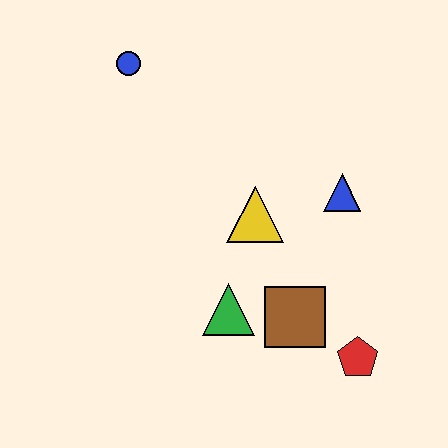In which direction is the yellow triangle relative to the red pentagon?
The yellow triangle is above the red pentagon.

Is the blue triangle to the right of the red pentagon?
No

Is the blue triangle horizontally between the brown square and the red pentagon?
Yes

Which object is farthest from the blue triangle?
The blue circle is farthest from the blue triangle.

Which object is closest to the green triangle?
The brown square is closest to the green triangle.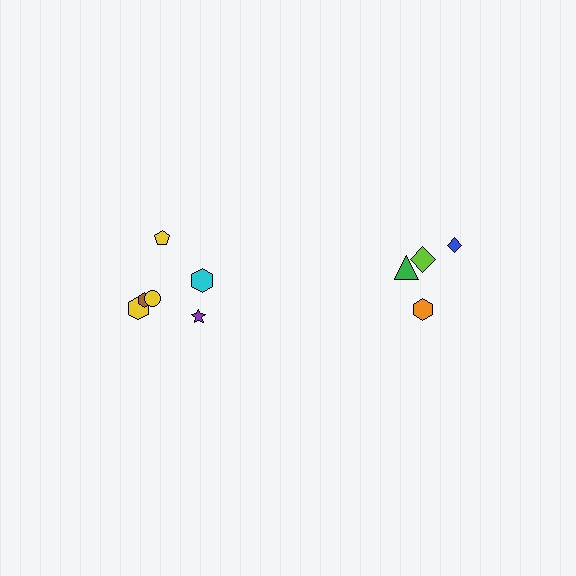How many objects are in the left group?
There are 6 objects.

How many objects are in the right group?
There are 4 objects.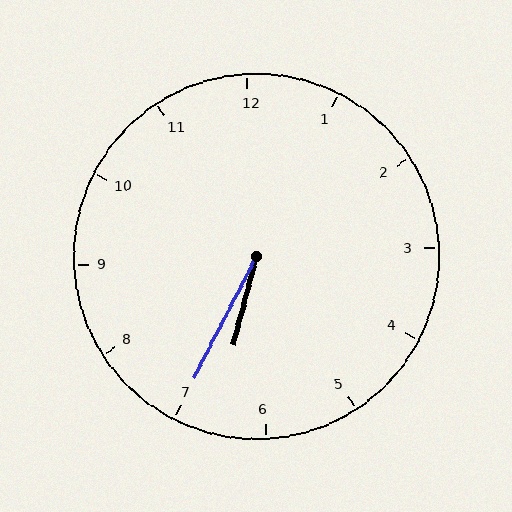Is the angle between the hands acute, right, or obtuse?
It is acute.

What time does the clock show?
6:35.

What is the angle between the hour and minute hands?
Approximately 12 degrees.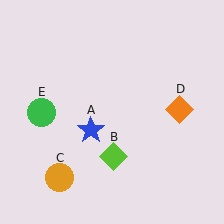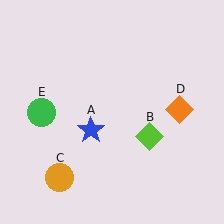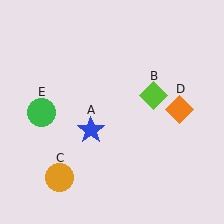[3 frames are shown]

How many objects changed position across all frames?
1 object changed position: lime diamond (object B).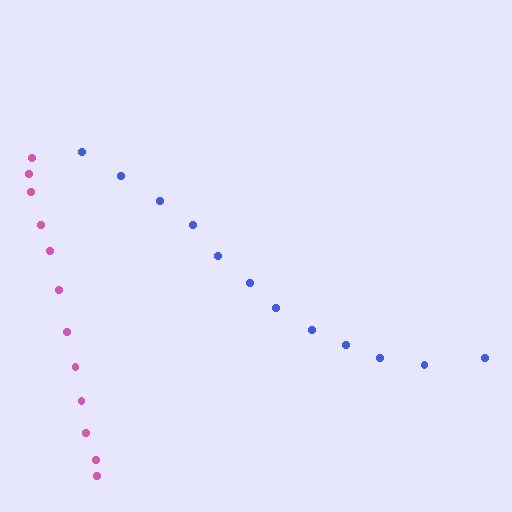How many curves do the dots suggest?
There are 2 distinct paths.